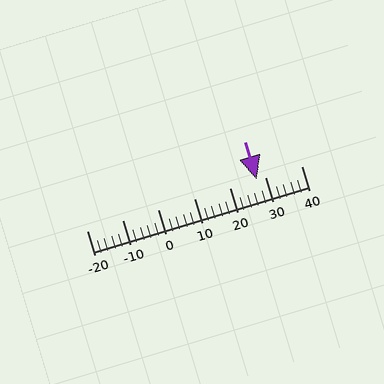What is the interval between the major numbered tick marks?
The major tick marks are spaced 10 units apart.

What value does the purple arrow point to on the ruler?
The purple arrow points to approximately 28.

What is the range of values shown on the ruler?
The ruler shows values from -20 to 40.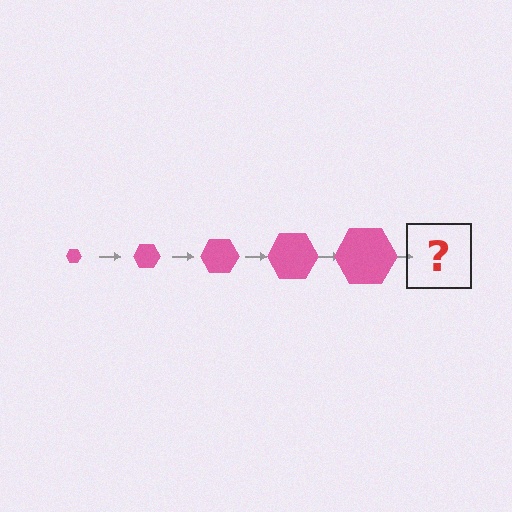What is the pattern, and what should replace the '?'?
The pattern is that the hexagon gets progressively larger each step. The '?' should be a pink hexagon, larger than the previous one.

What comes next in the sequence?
The next element should be a pink hexagon, larger than the previous one.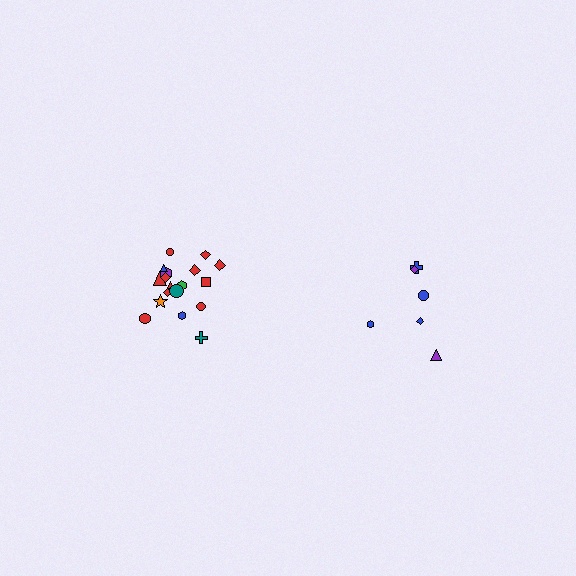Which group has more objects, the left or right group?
The left group.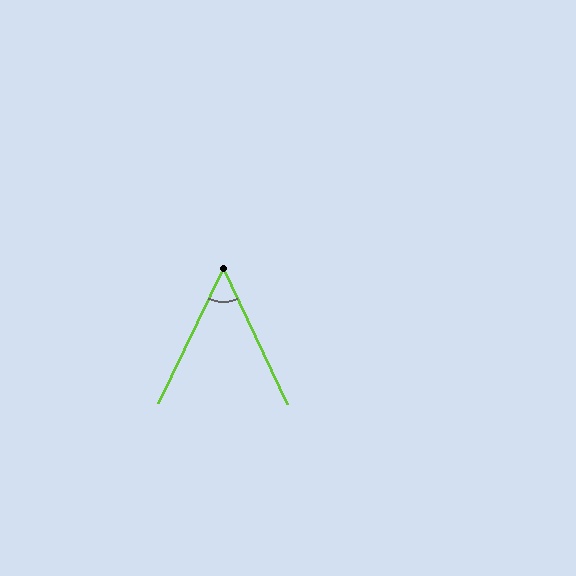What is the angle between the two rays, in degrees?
Approximately 51 degrees.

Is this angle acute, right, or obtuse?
It is acute.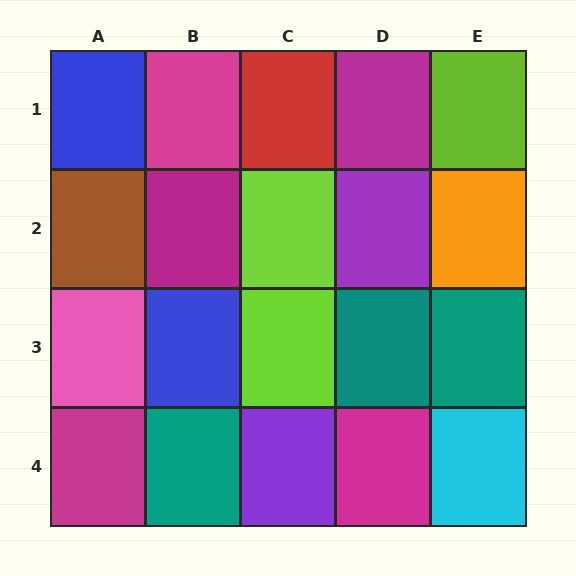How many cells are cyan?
1 cell is cyan.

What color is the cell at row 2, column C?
Lime.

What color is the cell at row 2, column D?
Purple.